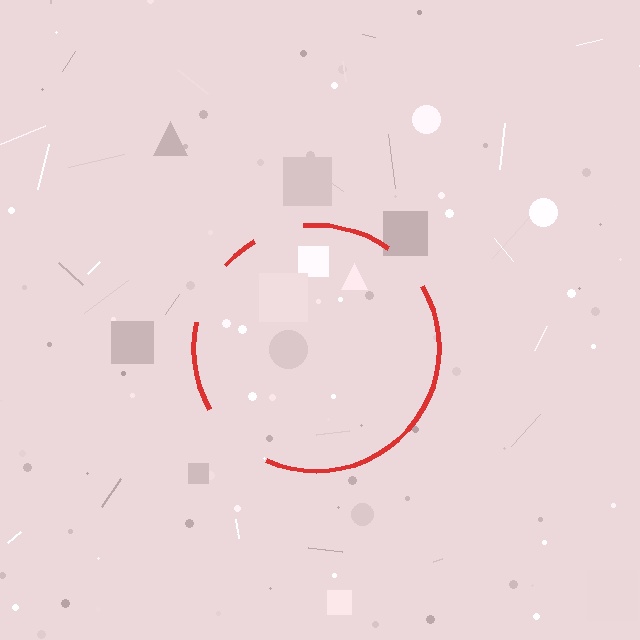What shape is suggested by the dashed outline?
The dashed outline suggests a circle.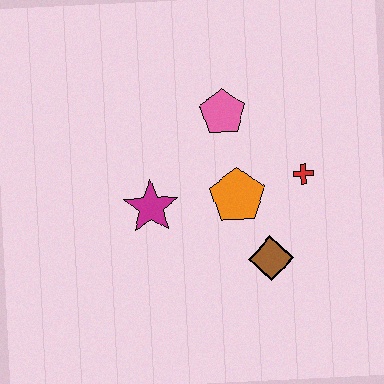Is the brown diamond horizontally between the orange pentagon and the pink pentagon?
No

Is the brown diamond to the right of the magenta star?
Yes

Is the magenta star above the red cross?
No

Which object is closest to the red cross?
The orange pentagon is closest to the red cross.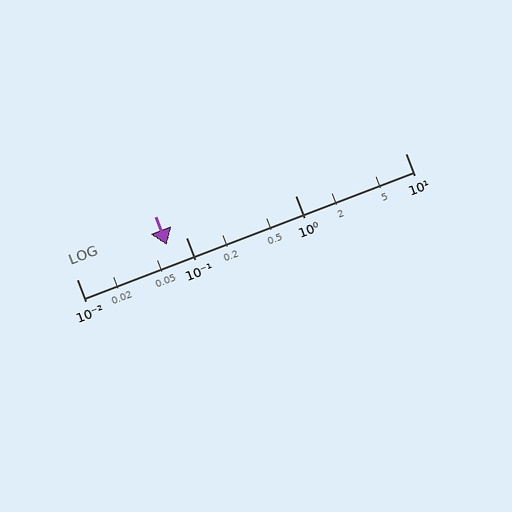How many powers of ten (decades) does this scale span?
The scale spans 3 decades, from 0.01 to 10.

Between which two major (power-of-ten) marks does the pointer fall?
The pointer is between 0.01 and 0.1.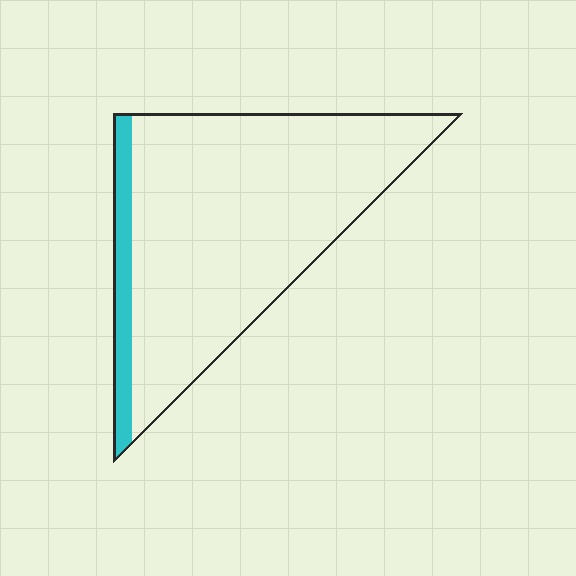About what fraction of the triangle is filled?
About one tenth (1/10).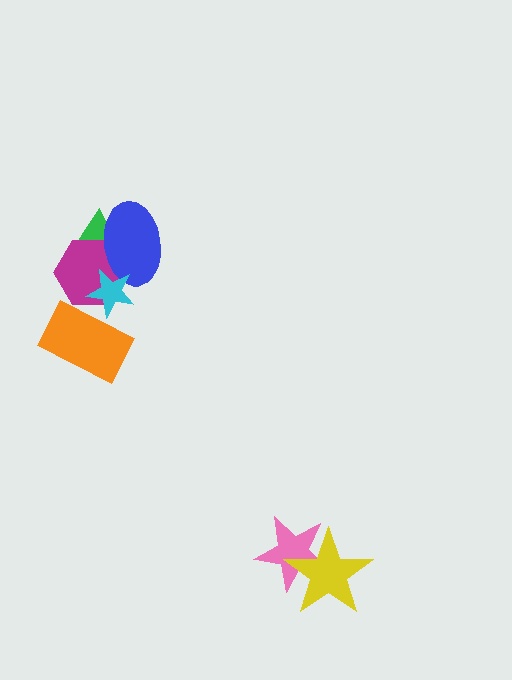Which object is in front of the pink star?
The yellow star is in front of the pink star.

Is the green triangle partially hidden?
Yes, it is partially covered by another shape.